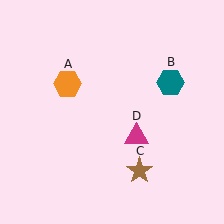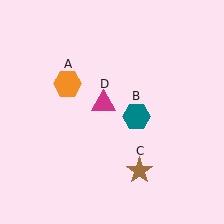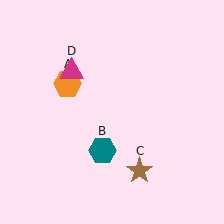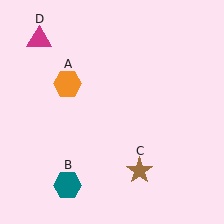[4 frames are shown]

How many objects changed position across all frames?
2 objects changed position: teal hexagon (object B), magenta triangle (object D).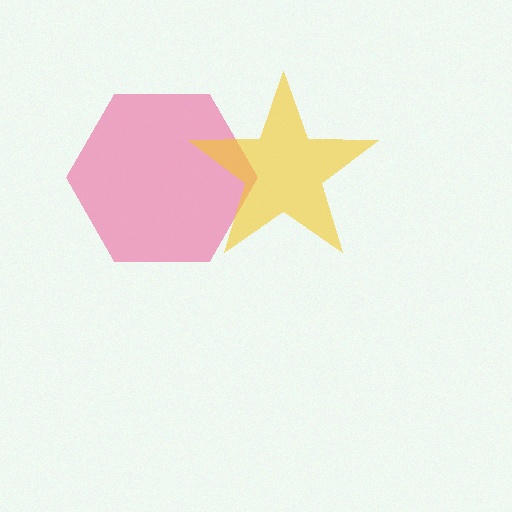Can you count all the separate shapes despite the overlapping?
Yes, there are 2 separate shapes.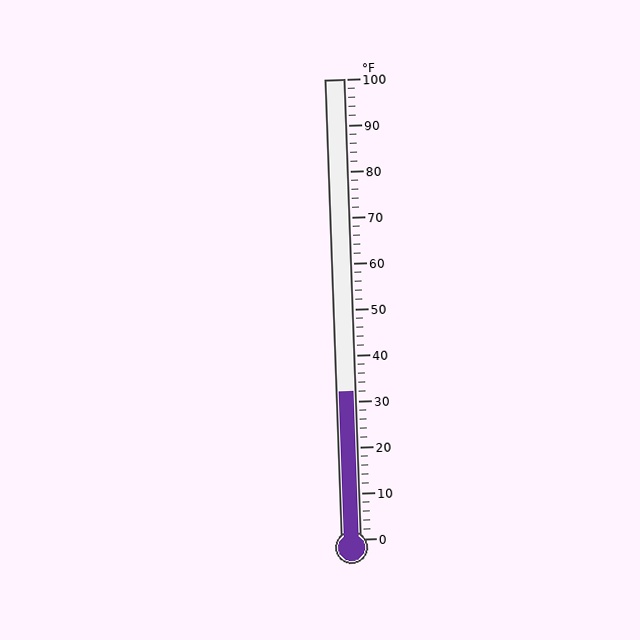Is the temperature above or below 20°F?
The temperature is above 20°F.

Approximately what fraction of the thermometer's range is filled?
The thermometer is filled to approximately 30% of its range.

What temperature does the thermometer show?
The thermometer shows approximately 32°F.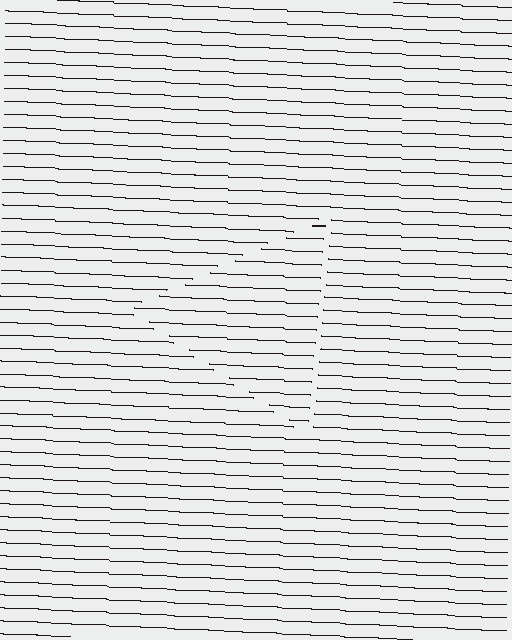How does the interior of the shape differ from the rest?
The interior of the shape contains the same grating, shifted by half a period — the contour is defined by the phase discontinuity where line-ends from the inner and outer gratings abut.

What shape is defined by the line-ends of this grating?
An illusory triangle. The interior of the shape contains the same grating, shifted by half a period — the contour is defined by the phase discontinuity where line-ends from the inner and outer gratings abut.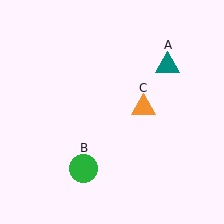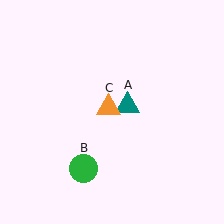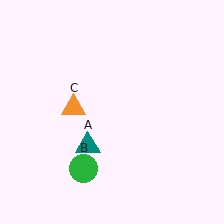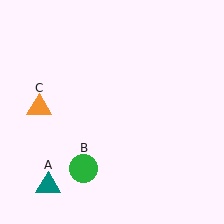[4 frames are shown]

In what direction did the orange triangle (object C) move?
The orange triangle (object C) moved left.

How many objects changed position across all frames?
2 objects changed position: teal triangle (object A), orange triangle (object C).